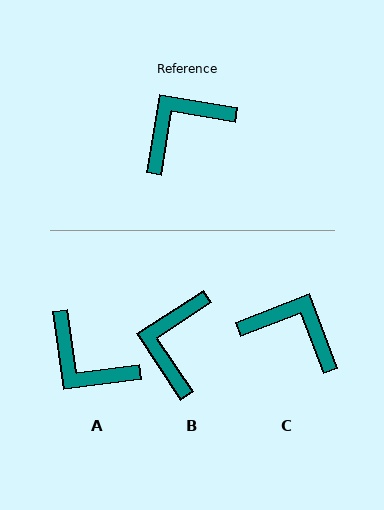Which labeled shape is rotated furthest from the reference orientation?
A, about 107 degrees away.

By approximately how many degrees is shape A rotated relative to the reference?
Approximately 107 degrees counter-clockwise.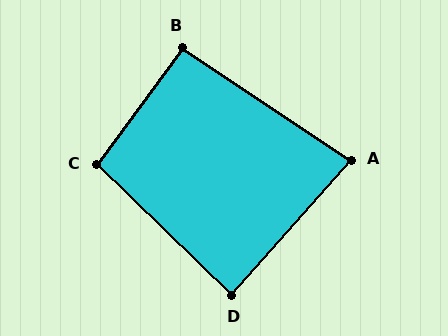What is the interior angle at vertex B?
Approximately 93 degrees (approximately right).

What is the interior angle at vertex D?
Approximately 87 degrees (approximately right).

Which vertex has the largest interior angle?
C, at approximately 98 degrees.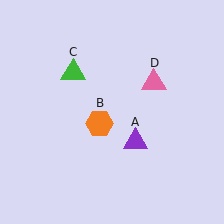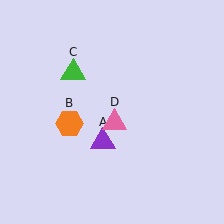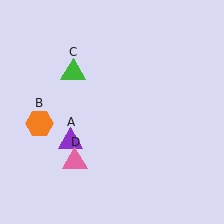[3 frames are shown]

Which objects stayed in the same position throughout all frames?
Green triangle (object C) remained stationary.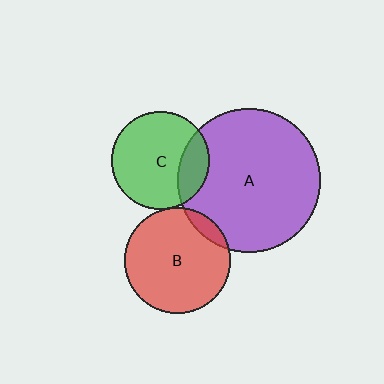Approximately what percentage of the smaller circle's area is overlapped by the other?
Approximately 5%.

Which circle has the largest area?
Circle A (purple).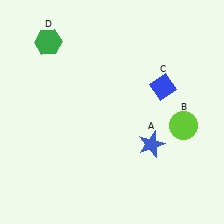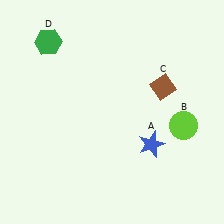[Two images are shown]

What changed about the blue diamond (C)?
In Image 1, C is blue. In Image 2, it changed to brown.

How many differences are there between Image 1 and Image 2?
There is 1 difference between the two images.